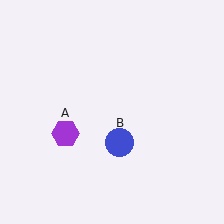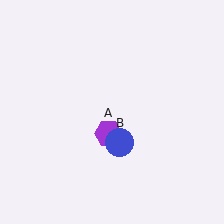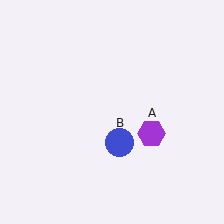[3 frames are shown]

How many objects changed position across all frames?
1 object changed position: purple hexagon (object A).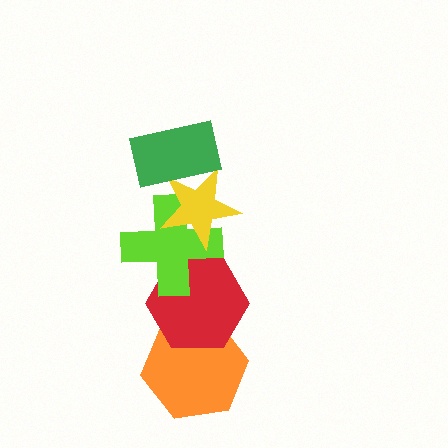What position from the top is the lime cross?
The lime cross is 3rd from the top.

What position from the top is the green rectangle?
The green rectangle is 1st from the top.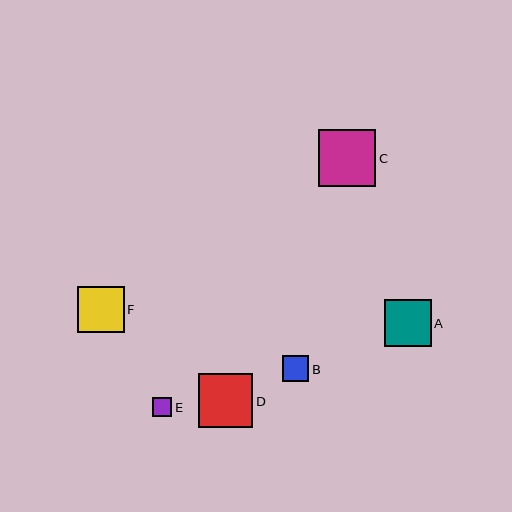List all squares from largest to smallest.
From largest to smallest: C, D, A, F, B, E.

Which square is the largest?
Square C is the largest with a size of approximately 57 pixels.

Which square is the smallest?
Square E is the smallest with a size of approximately 19 pixels.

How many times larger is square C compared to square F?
Square C is approximately 1.2 times the size of square F.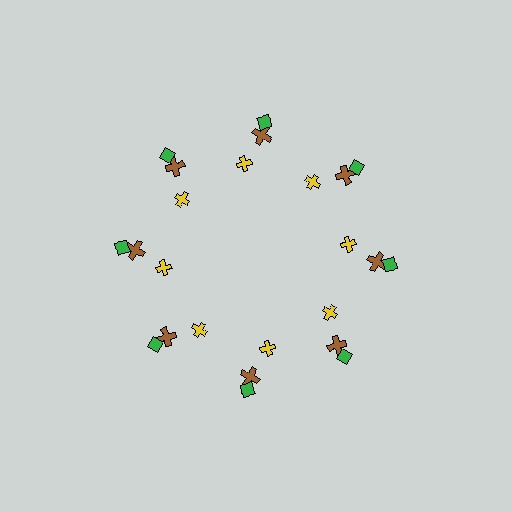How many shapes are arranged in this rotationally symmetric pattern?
There are 24 shapes, arranged in 8 groups of 3.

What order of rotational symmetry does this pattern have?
This pattern has 8-fold rotational symmetry.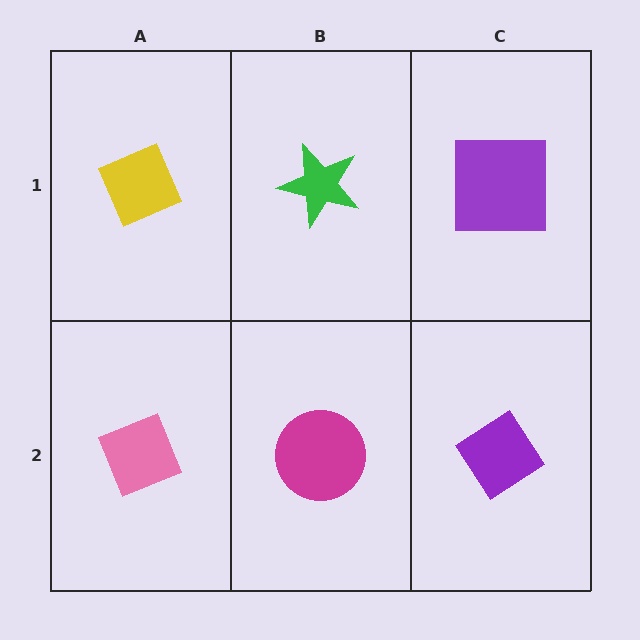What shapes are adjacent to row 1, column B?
A magenta circle (row 2, column B), a yellow diamond (row 1, column A), a purple square (row 1, column C).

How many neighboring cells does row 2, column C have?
2.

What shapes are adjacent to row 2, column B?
A green star (row 1, column B), a pink diamond (row 2, column A), a purple diamond (row 2, column C).